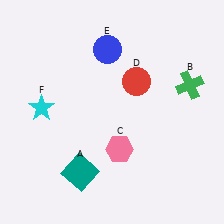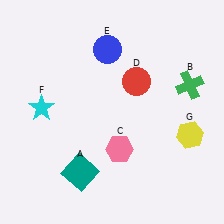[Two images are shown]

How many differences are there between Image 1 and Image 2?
There is 1 difference between the two images.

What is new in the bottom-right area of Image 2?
A yellow hexagon (G) was added in the bottom-right area of Image 2.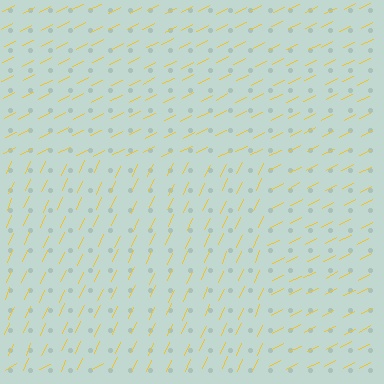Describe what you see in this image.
The image is filled with small yellow line segments. A rectangle region in the image has lines oriented differently from the surrounding lines, creating a visible texture boundary.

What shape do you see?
I see a rectangle.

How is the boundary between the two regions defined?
The boundary is defined purely by a change in line orientation (approximately 38 degrees difference). All lines are the same color and thickness.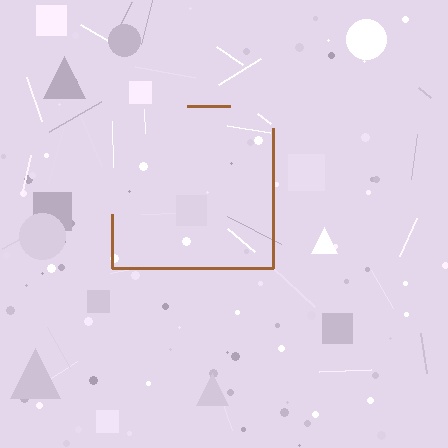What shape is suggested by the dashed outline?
The dashed outline suggests a square.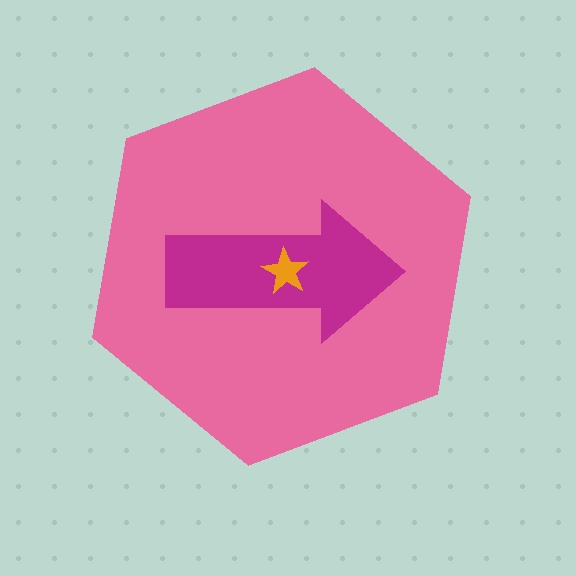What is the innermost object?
The orange star.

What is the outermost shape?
The pink hexagon.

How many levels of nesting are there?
3.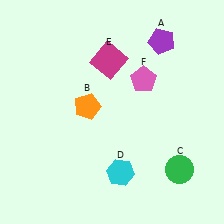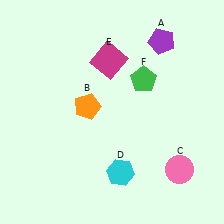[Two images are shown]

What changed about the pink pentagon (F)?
In Image 1, F is pink. In Image 2, it changed to green.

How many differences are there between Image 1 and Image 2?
There are 2 differences between the two images.